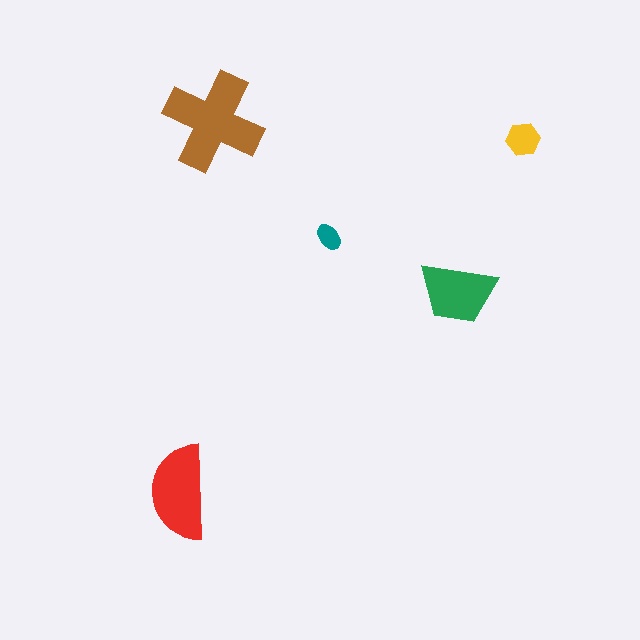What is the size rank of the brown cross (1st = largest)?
1st.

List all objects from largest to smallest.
The brown cross, the red semicircle, the green trapezoid, the yellow hexagon, the teal ellipse.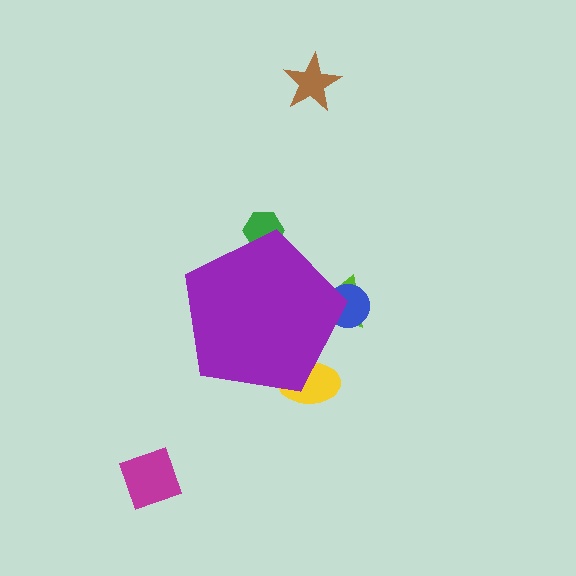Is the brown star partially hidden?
No, the brown star is fully visible.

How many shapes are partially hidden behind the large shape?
4 shapes are partially hidden.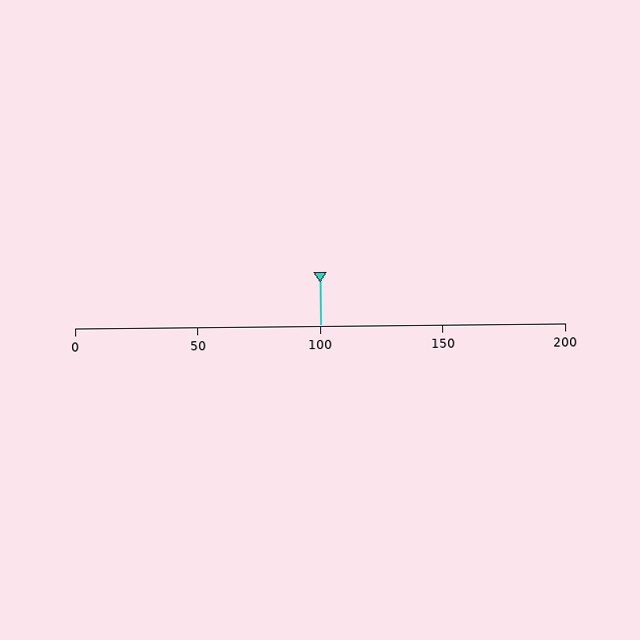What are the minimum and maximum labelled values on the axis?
The axis runs from 0 to 200.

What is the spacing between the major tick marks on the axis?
The major ticks are spaced 50 apart.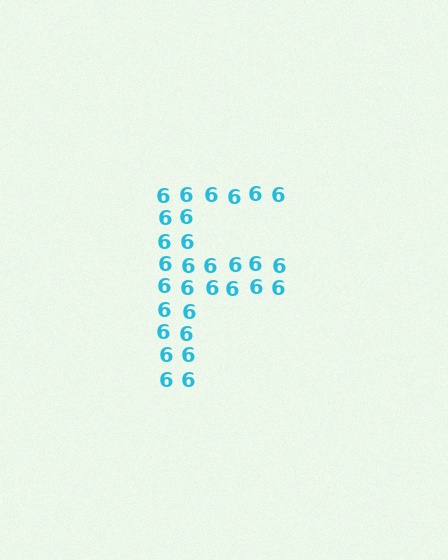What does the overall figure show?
The overall figure shows the letter F.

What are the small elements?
The small elements are digit 6's.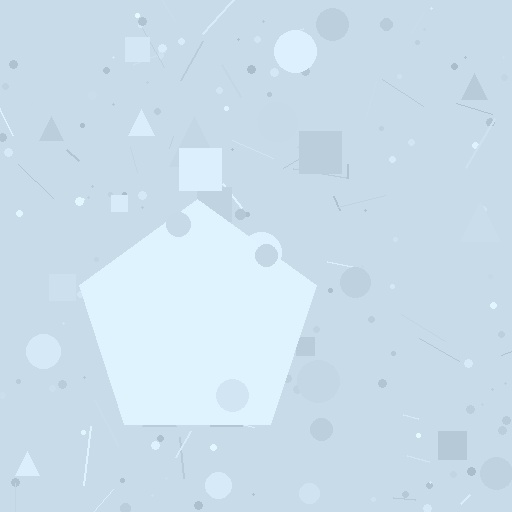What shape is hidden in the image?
A pentagon is hidden in the image.